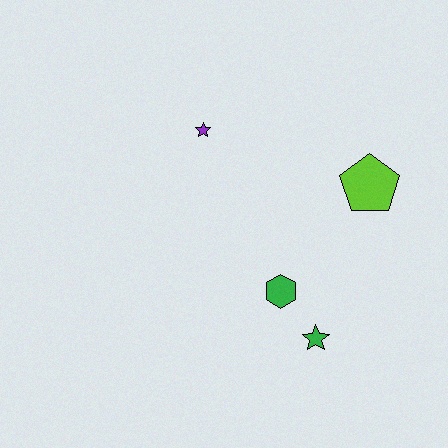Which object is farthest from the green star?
The purple star is farthest from the green star.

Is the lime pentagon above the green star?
Yes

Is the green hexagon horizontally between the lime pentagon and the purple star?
Yes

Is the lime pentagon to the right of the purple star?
Yes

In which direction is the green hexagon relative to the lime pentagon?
The green hexagon is below the lime pentagon.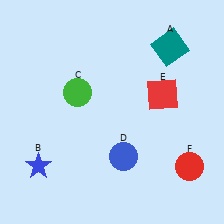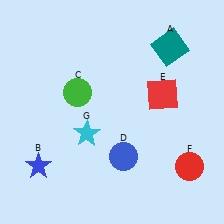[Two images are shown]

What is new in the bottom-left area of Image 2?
A cyan star (G) was added in the bottom-left area of Image 2.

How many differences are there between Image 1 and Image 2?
There is 1 difference between the two images.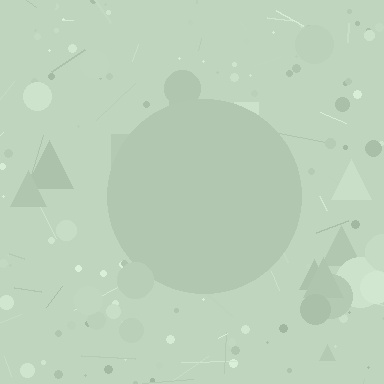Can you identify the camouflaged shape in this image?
The camouflaged shape is a circle.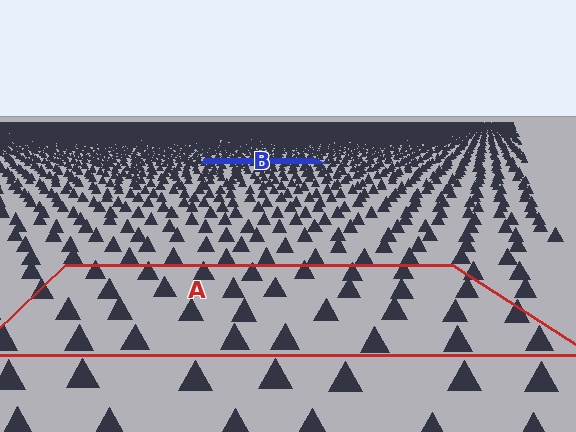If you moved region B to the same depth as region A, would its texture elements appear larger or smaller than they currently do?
They would appear larger. At a closer depth, the same texture elements are projected at a bigger on-screen size.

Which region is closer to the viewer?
Region A is closer. The texture elements there are larger and more spread out.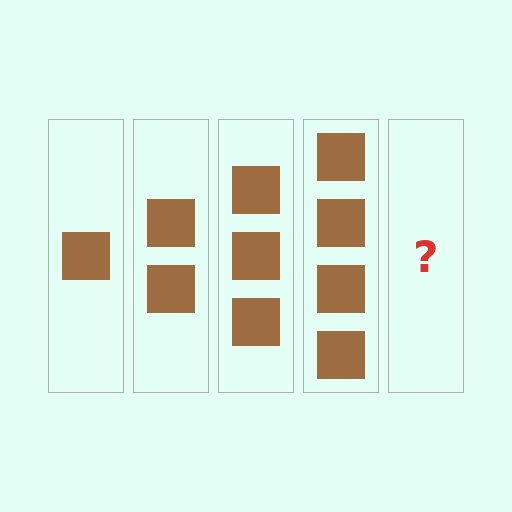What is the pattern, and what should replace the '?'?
The pattern is that each step adds one more square. The '?' should be 5 squares.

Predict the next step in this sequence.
The next step is 5 squares.